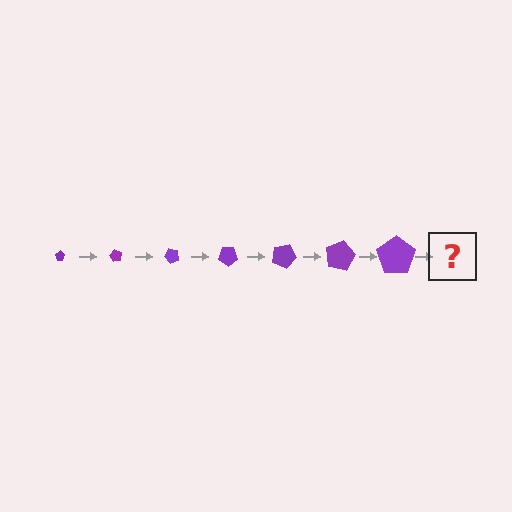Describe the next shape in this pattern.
It should be a pentagon, larger than the previous one and rotated 420 degrees from the start.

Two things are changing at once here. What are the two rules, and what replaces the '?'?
The two rules are that the pentagon grows larger each step and it rotates 60 degrees each step. The '?' should be a pentagon, larger than the previous one and rotated 420 degrees from the start.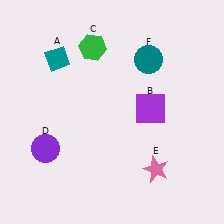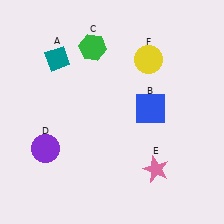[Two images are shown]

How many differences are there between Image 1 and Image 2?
There are 2 differences between the two images.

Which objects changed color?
B changed from purple to blue. F changed from teal to yellow.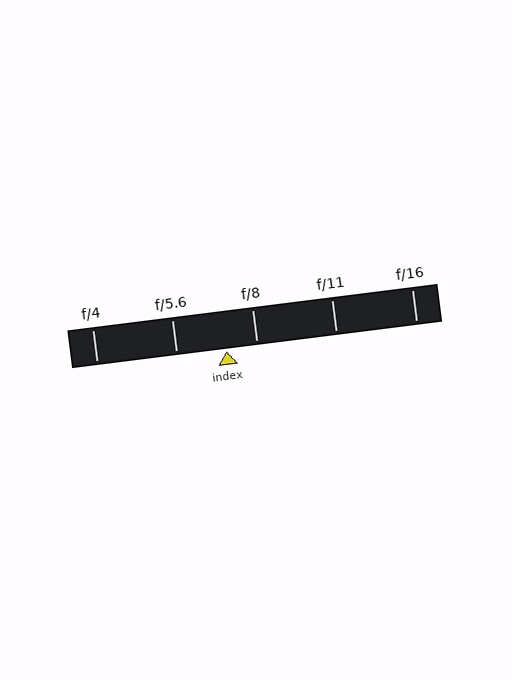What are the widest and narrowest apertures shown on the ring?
The widest aperture shown is f/4 and the narrowest is f/16.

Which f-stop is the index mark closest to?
The index mark is closest to f/8.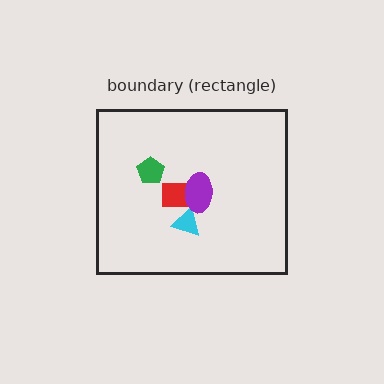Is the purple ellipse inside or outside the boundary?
Inside.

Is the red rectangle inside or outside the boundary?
Inside.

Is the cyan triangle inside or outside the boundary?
Inside.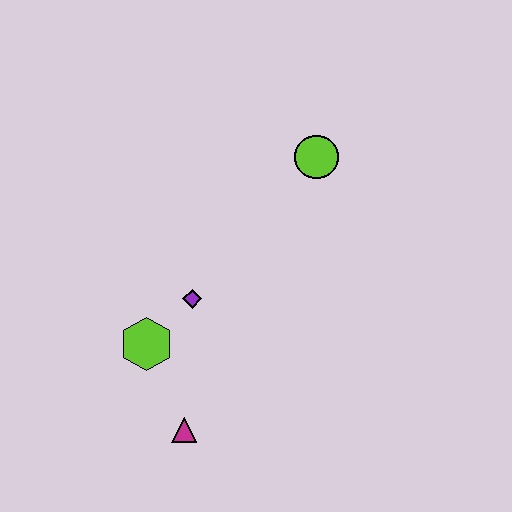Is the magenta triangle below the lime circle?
Yes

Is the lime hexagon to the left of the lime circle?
Yes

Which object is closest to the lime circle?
The purple diamond is closest to the lime circle.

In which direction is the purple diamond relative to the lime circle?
The purple diamond is below the lime circle.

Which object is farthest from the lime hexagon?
The lime circle is farthest from the lime hexagon.